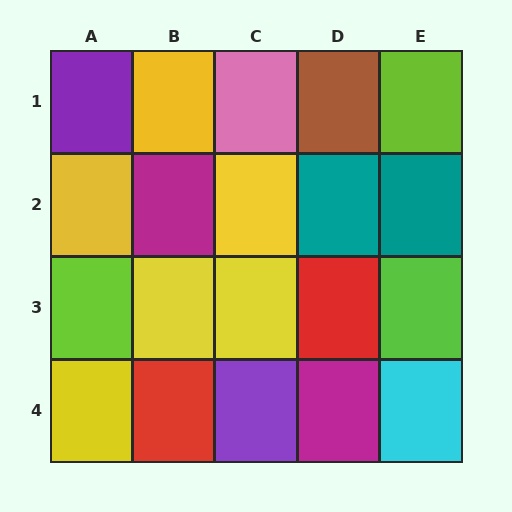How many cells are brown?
1 cell is brown.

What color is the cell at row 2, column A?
Yellow.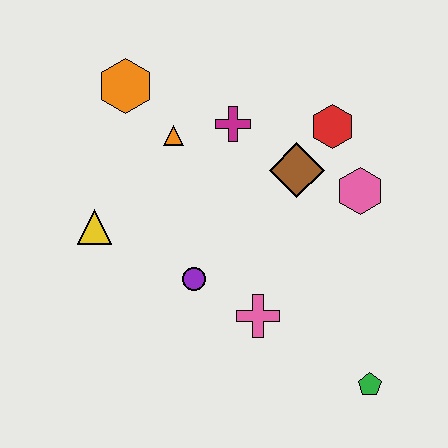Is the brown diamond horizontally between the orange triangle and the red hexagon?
Yes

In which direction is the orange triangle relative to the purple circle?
The orange triangle is above the purple circle.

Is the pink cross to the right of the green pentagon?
No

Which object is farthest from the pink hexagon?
The yellow triangle is farthest from the pink hexagon.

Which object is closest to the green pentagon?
The pink cross is closest to the green pentagon.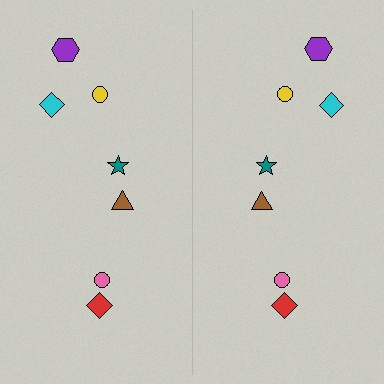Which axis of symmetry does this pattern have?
The pattern has a vertical axis of symmetry running through the center of the image.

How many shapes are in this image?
There are 14 shapes in this image.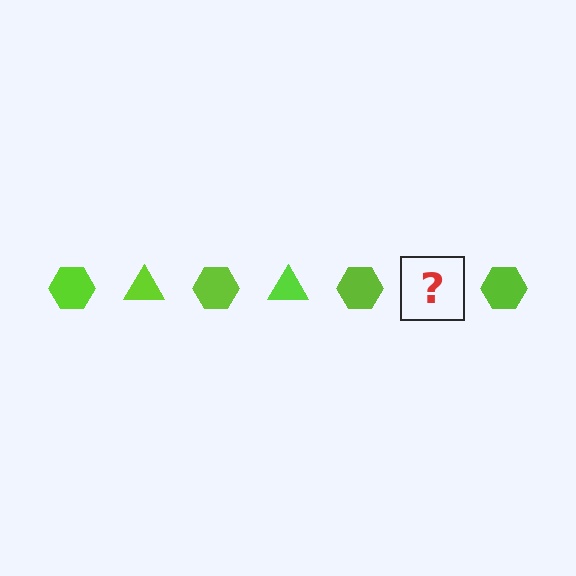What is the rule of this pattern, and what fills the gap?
The rule is that the pattern cycles through hexagon, triangle shapes in lime. The gap should be filled with a lime triangle.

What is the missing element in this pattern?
The missing element is a lime triangle.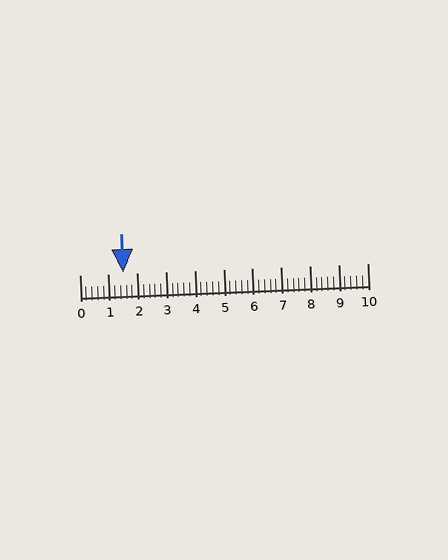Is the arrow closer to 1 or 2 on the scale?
The arrow is closer to 2.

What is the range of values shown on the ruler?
The ruler shows values from 0 to 10.